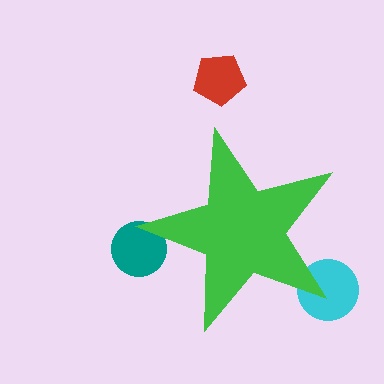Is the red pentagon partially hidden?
No, the red pentagon is fully visible.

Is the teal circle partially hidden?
Yes, the teal circle is partially hidden behind the green star.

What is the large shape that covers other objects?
A green star.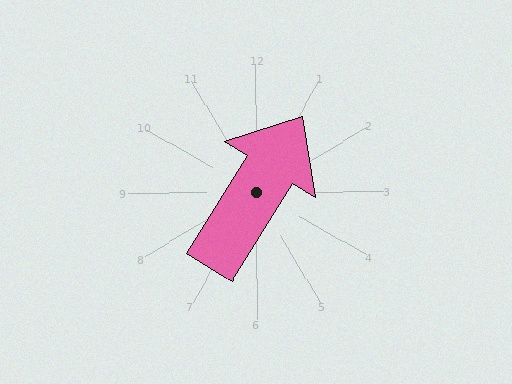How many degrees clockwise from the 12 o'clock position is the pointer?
Approximately 32 degrees.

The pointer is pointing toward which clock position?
Roughly 1 o'clock.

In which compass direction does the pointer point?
Northeast.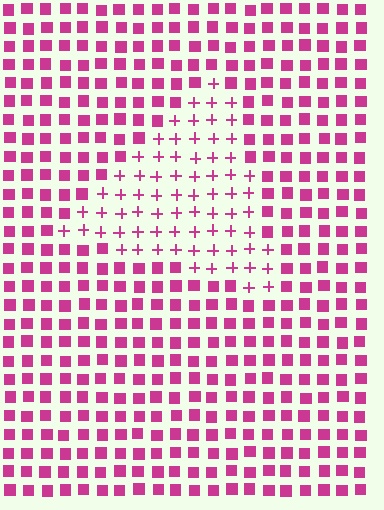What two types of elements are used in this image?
The image uses plus signs inside the triangle region and squares outside it.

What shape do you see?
I see a triangle.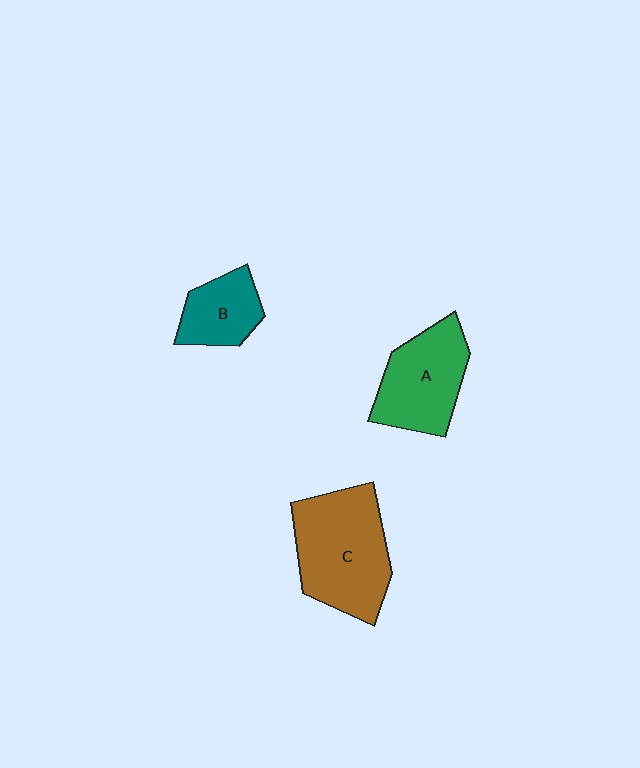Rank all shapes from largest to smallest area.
From largest to smallest: C (brown), A (green), B (teal).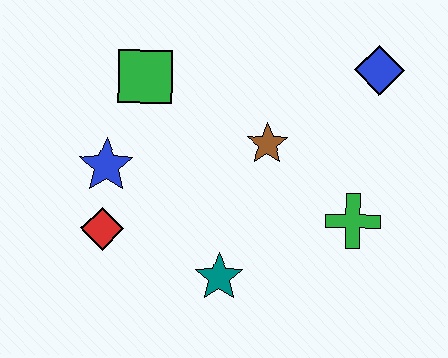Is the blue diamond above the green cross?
Yes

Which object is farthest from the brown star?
The red diamond is farthest from the brown star.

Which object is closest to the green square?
The blue star is closest to the green square.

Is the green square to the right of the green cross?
No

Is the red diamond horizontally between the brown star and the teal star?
No